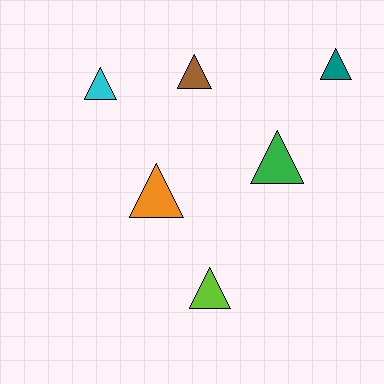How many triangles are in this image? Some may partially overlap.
There are 6 triangles.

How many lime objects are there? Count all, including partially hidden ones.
There is 1 lime object.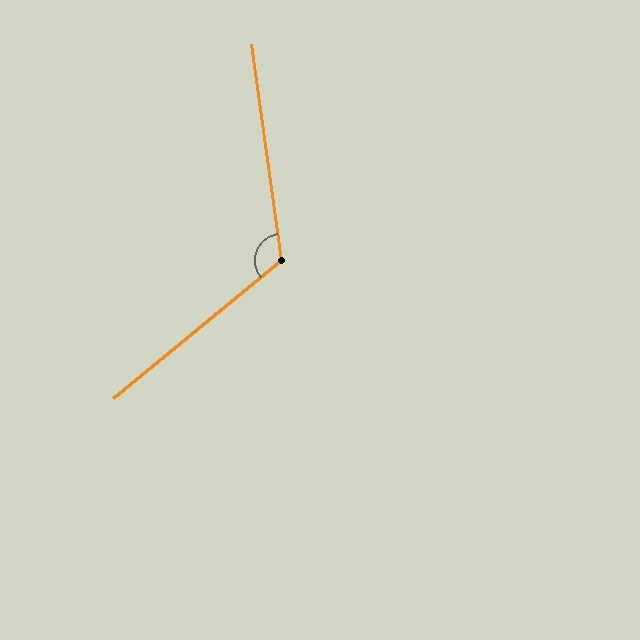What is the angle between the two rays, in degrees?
Approximately 121 degrees.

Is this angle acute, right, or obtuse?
It is obtuse.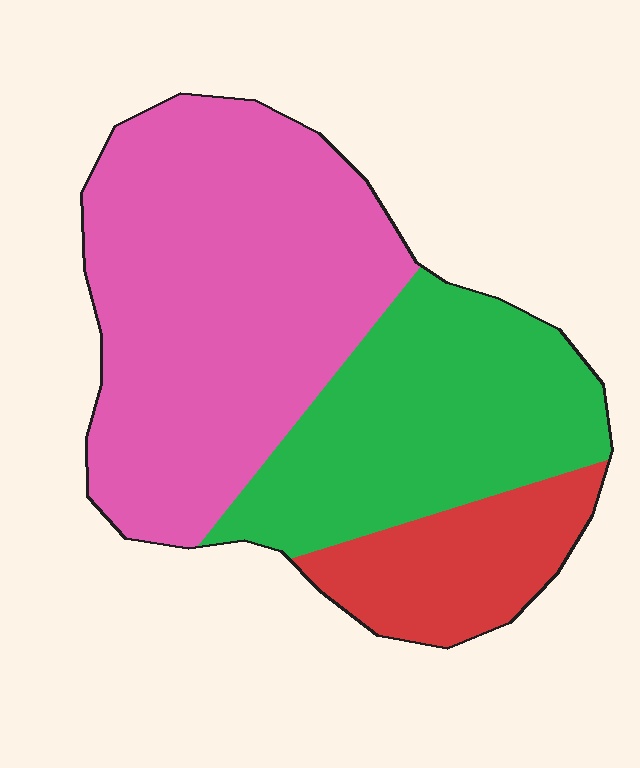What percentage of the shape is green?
Green covers about 30% of the shape.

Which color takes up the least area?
Red, at roughly 15%.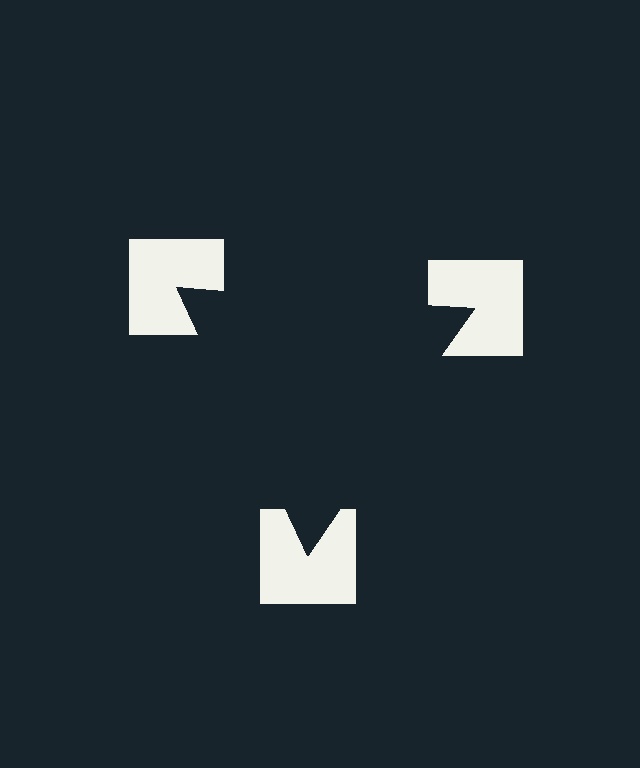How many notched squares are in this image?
There are 3 — one at each vertex of the illusory triangle.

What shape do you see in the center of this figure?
An illusory triangle — its edges are inferred from the aligned wedge cuts in the notched squares, not physically drawn.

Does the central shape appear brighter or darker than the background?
It typically appears slightly darker than the background, even though no actual brightness change is drawn.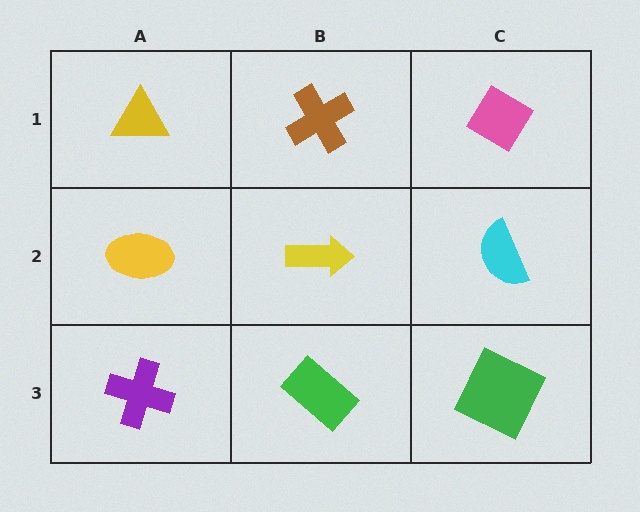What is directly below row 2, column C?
A green square.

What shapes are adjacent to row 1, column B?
A yellow arrow (row 2, column B), a yellow triangle (row 1, column A), a pink diamond (row 1, column C).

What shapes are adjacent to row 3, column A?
A yellow ellipse (row 2, column A), a green rectangle (row 3, column B).